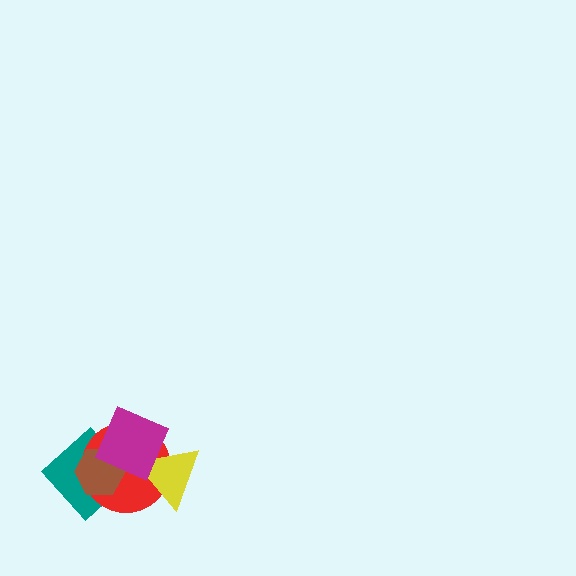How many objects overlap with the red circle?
4 objects overlap with the red circle.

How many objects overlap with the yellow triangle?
2 objects overlap with the yellow triangle.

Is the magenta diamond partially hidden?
No, no other shape covers it.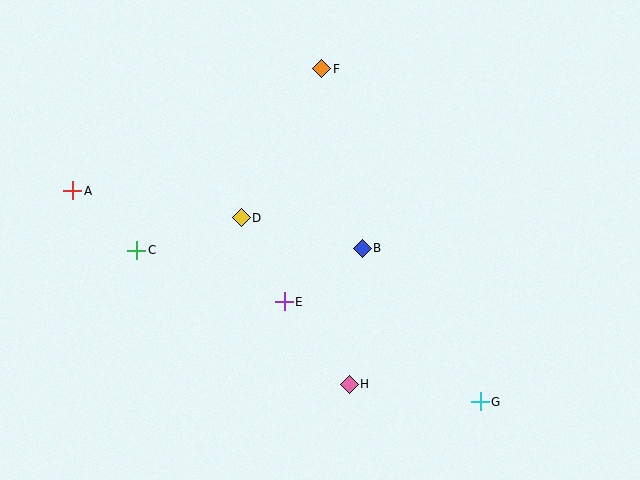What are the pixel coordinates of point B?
Point B is at (362, 248).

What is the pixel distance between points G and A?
The distance between G and A is 459 pixels.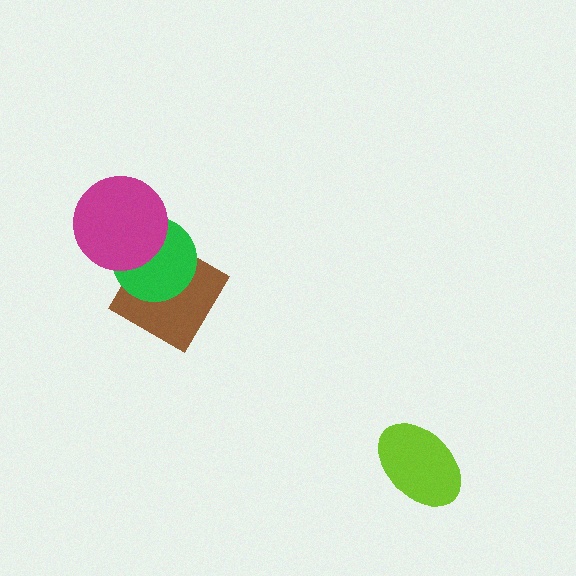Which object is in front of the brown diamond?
The green circle is in front of the brown diamond.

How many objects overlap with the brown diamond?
1 object overlaps with the brown diamond.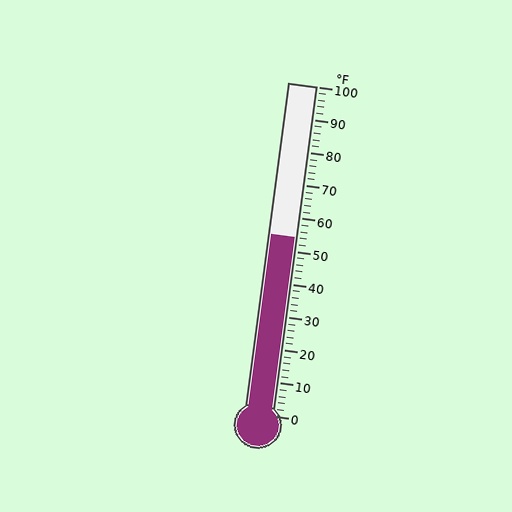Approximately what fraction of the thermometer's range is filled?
The thermometer is filled to approximately 55% of its range.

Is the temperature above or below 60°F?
The temperature is below 60°F.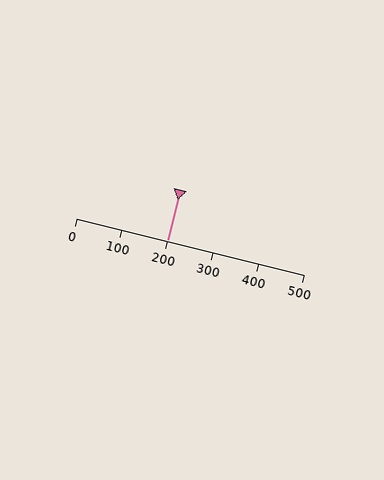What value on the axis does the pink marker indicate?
The marker indicates approximately 200.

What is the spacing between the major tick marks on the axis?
The major ticks are spaced 100 apart.